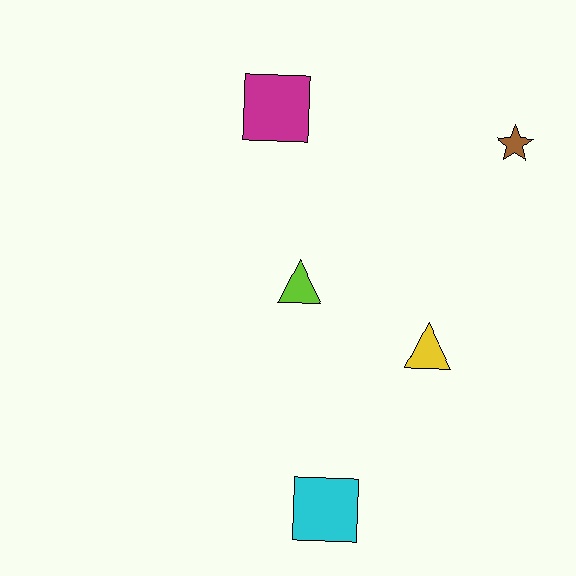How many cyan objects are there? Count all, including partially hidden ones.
There is 1 cyan object.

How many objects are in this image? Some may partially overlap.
There are 5 objects.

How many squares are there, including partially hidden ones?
There are 2 squares.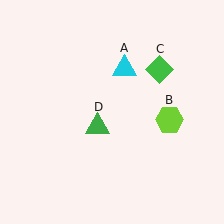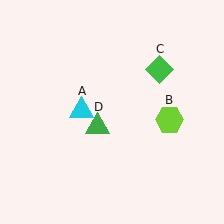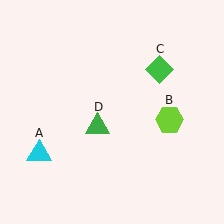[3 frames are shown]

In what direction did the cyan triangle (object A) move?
The cyan triangle (object A) moved down and to the left.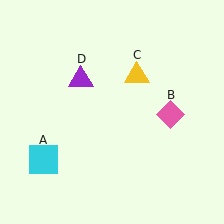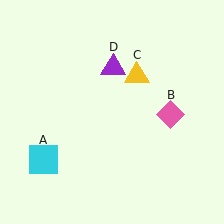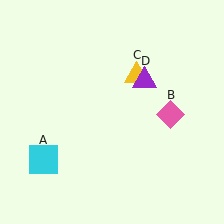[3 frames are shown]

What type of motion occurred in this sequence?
The purple triangle (object D) rotated clockwise around the center of the scene.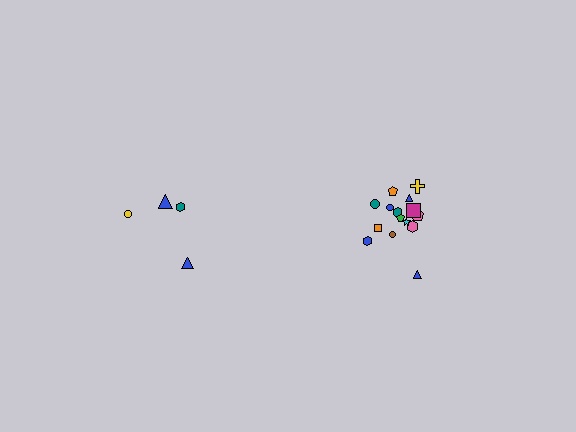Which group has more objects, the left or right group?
The right group.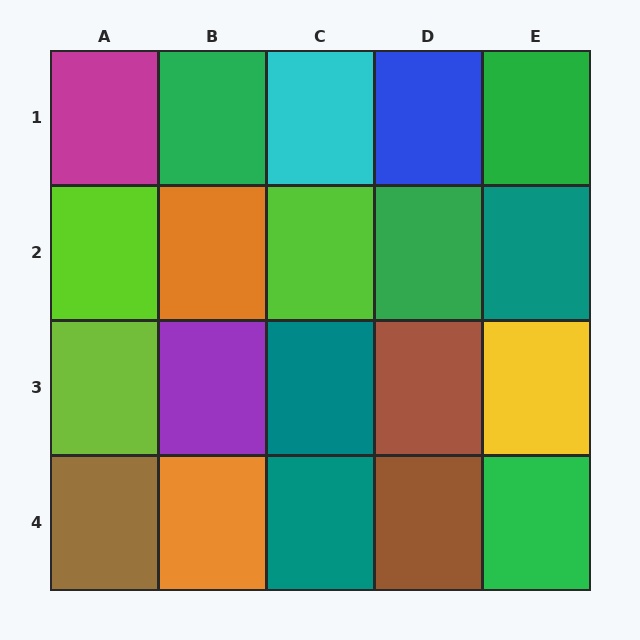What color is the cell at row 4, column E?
Green.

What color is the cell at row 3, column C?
Teal.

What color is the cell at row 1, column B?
Green.